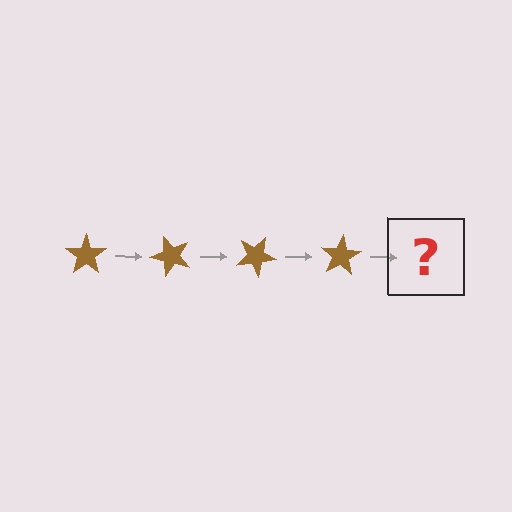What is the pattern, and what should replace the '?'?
The pattern is that the star rotates 50 degrees each step. The '?' should be a brown star rotated 200 degrees.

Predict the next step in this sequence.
The next step is a brown star rotated 200 degrees.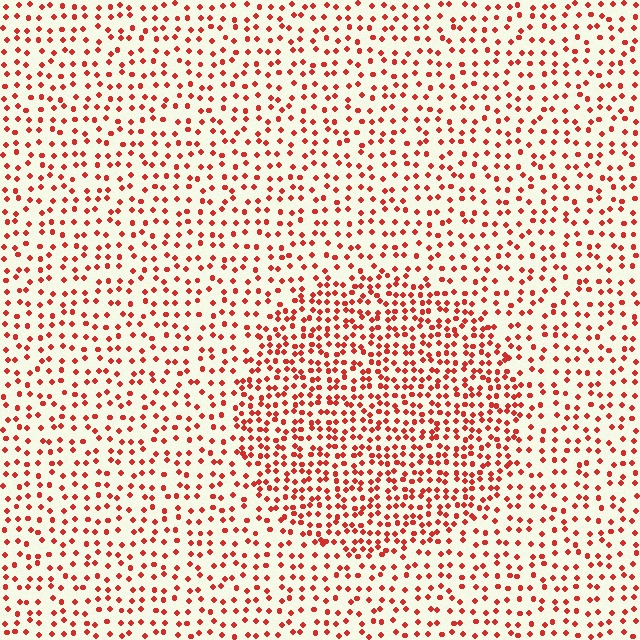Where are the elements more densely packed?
The elements are more densely packed inside the circle boundary.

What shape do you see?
I see a circle.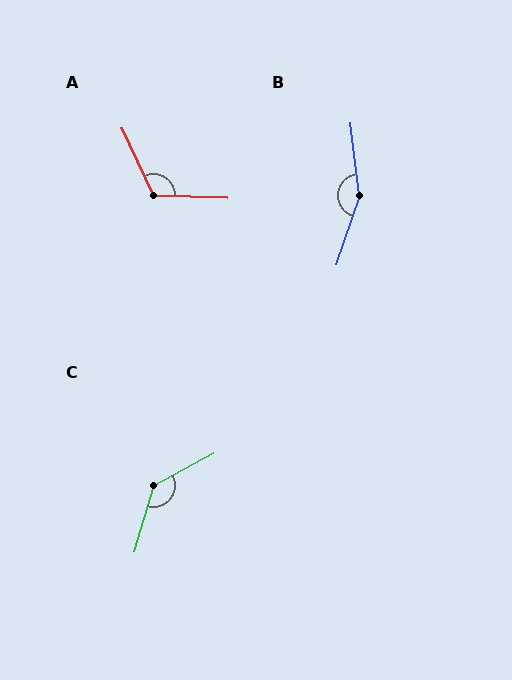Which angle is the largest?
B, at approximately 155 degrees.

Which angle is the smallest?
A, at approximately 117 degrees.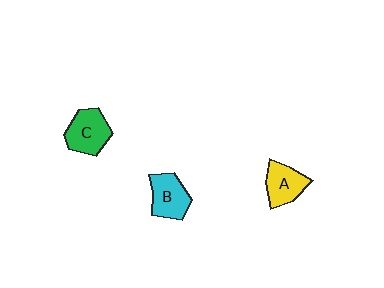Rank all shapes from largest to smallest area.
From largest to smallest: C (green), B (cyan), A (yellow).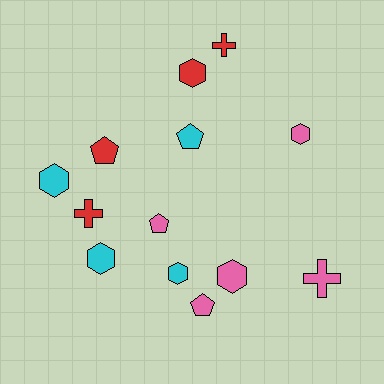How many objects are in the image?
There are 13 objects.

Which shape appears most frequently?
Hexagon, with 6 objects.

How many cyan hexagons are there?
There are 3 cyan hexagons.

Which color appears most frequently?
Pink, with 5 objects.